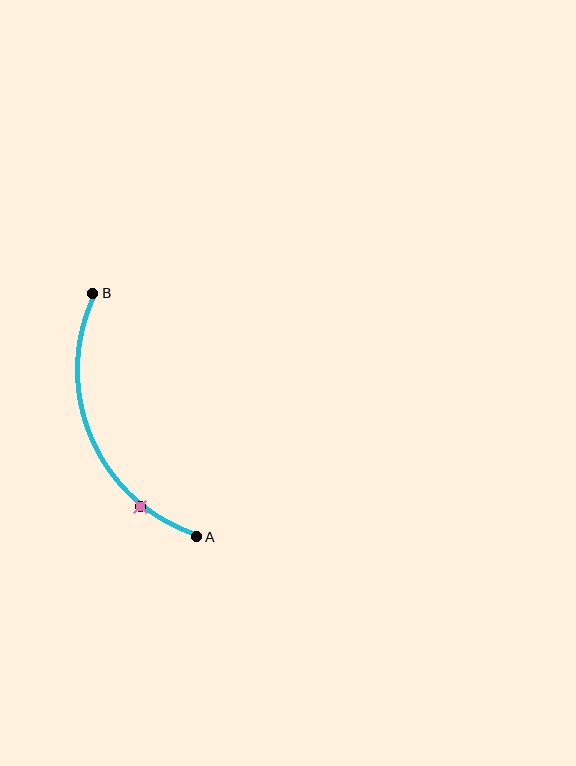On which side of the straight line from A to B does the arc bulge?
The arc bulges to the left of the straight line connecting A and B.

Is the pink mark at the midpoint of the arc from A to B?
No. The pink mark lies on the arc but is closer to endpoint A. The arc midpoint would be at the point on the curve equidistant along the arc from both A and B.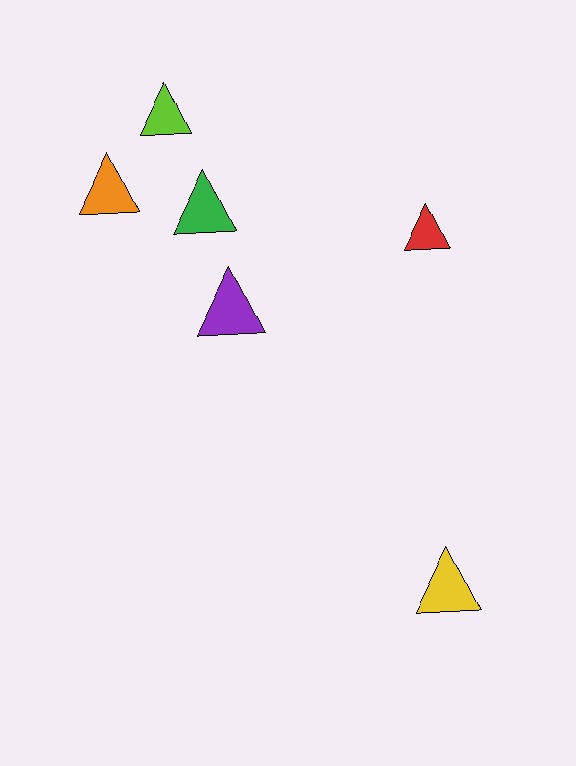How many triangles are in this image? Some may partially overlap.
There are 6 triangles.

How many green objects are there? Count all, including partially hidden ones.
There is 1 green object.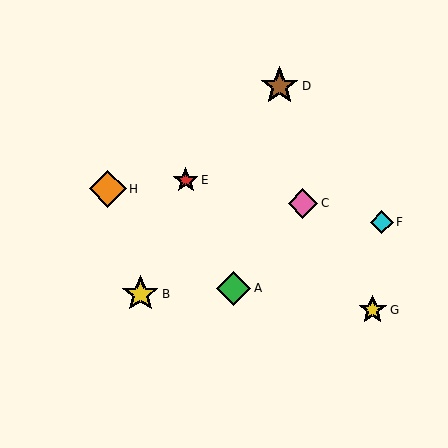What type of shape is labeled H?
Shape H is an orange diamond.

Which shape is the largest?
The brown star (labeled D) is the largest.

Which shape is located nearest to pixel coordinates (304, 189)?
The pink diamond (labeled C) at (303, 203) is nearest to that location.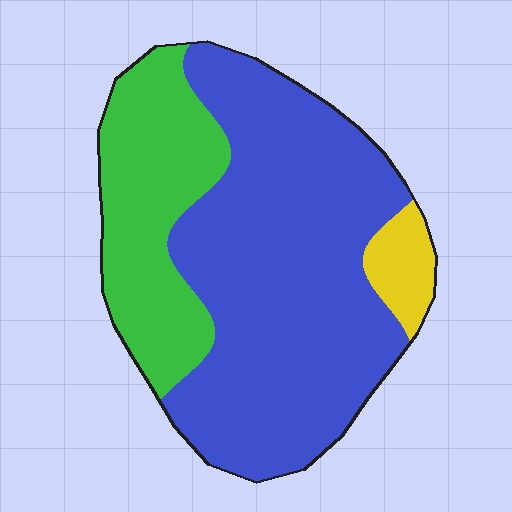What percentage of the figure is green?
Green takes up between a quarter and a half of the figure.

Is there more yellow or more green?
Green.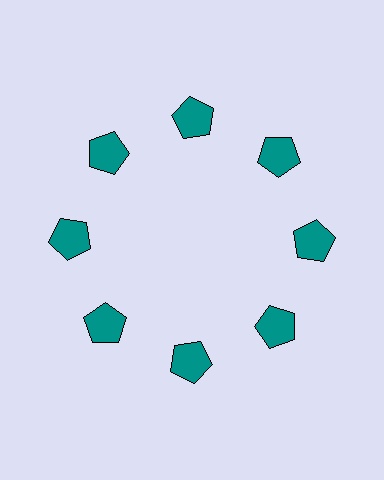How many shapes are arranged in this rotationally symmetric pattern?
There are 8 shapes, arranged in 8 groups of 1.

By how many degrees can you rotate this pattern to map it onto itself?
The pattern maps onto itself every 45 degrees of rotation.